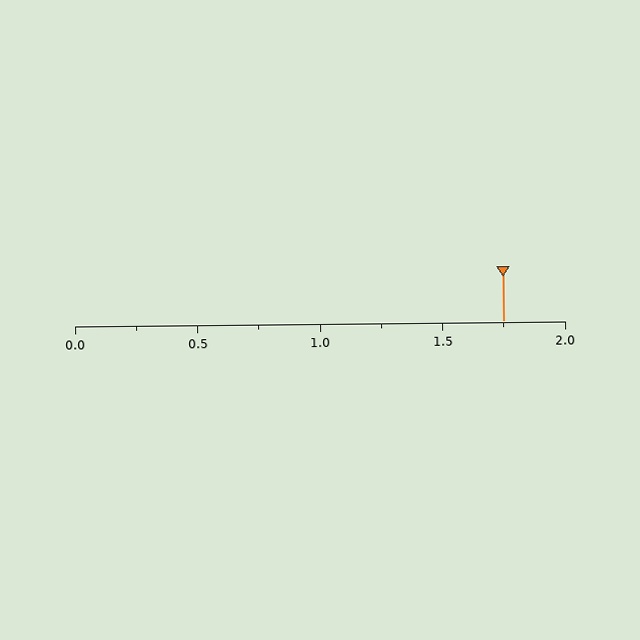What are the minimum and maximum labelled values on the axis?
The axis runs from 0.0 to 2.0.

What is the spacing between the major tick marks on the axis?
The major ticks are spaced 0.5 apart.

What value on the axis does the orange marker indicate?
The marker indicates approximately 1.75.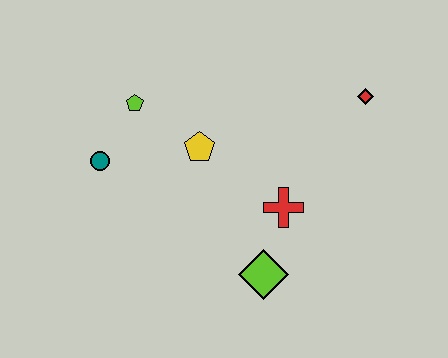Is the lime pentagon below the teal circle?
No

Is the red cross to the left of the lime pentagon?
No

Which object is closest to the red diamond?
The red cross is closest to the red diamond.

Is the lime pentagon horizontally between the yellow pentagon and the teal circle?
Yes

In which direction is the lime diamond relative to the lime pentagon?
The lime diamond is below the lime pentagon.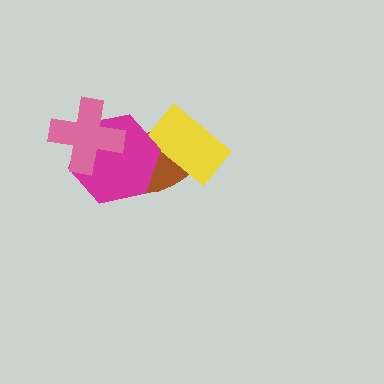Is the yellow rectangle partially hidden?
No, no other shape covers it.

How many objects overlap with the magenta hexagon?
2 objects overlap with the magenta hexagon.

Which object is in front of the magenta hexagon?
The pink cross is in front of the magenta hexagon.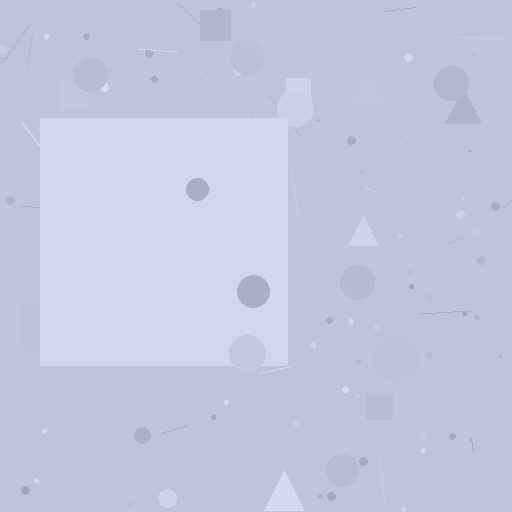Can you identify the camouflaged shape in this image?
The camouflaged shape is a square.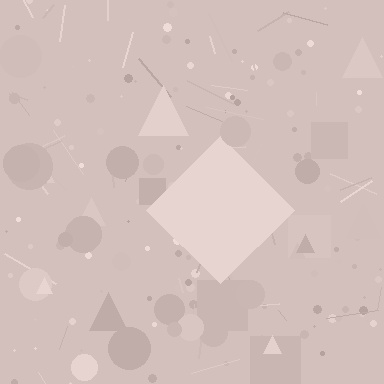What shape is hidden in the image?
A diamond is hidden in the image.